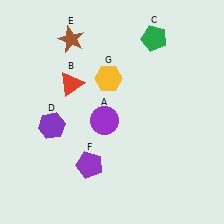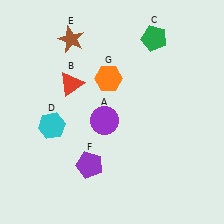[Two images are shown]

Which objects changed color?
D changed from purple to cyan. G changed from yellow to orange.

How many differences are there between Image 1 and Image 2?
There are 2 differences between the two images.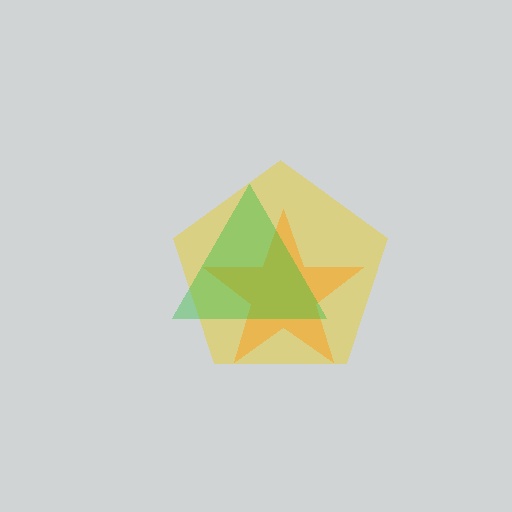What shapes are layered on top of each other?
The layered shapes are: a yellow pentagon, an orange star, a green triangle.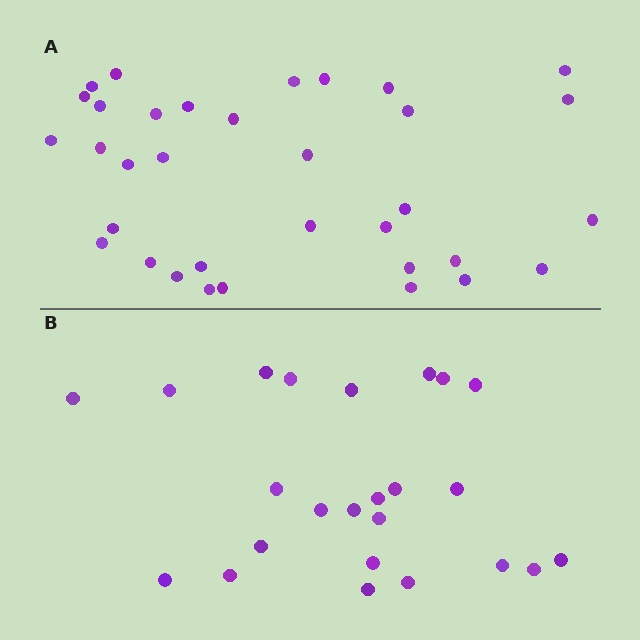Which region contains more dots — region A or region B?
Region A (the top region) has more dots.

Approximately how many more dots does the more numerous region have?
Region A has roughly 10 or so more dots than region B.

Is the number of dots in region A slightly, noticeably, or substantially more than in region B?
Region A has noticeably more, but not dramatically so. The ratio is roughly 1.4 to 1.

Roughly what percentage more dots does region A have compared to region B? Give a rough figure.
About 40% more.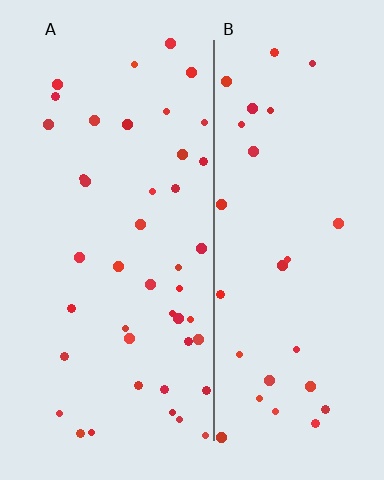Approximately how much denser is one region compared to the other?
Approximately 1.5× — region A over region B.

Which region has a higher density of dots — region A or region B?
A (the left).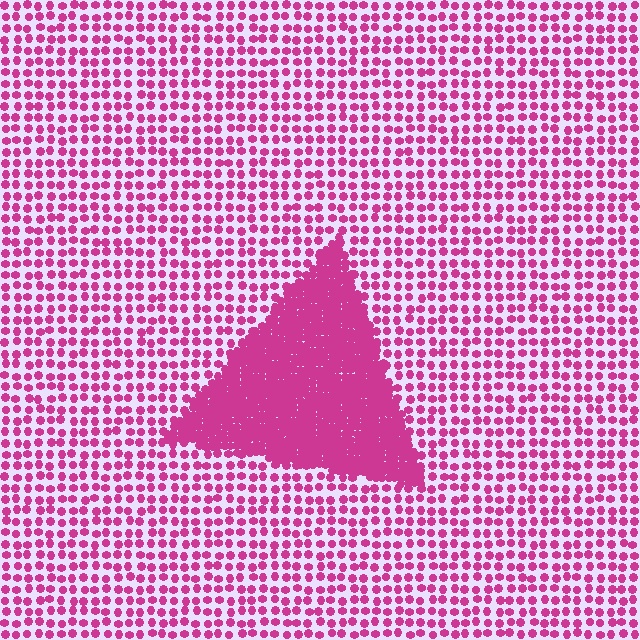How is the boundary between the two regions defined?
The boundary is defined by a change in element density (approximately 3.1x ratio). All elements are the same color, size, and shape.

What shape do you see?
I see a triangle.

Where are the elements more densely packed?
The elements are more densely packed inside the triangle boundary.